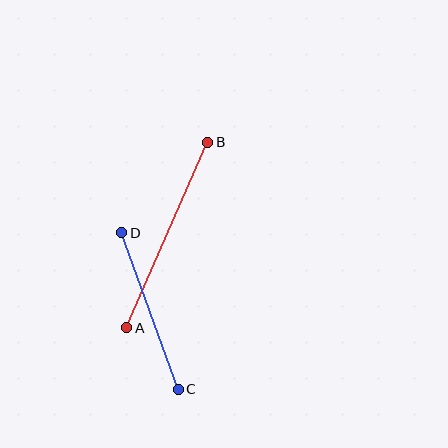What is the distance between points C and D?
The distance is approximately 166 pixels.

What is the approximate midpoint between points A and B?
The midpoint is at approximately (167, 235) pixels.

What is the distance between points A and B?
The distance is approximately 203 pixels.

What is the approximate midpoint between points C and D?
The midpoint is at approximately (150, 311) pixels.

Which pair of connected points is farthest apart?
Points A and B are farthest apart.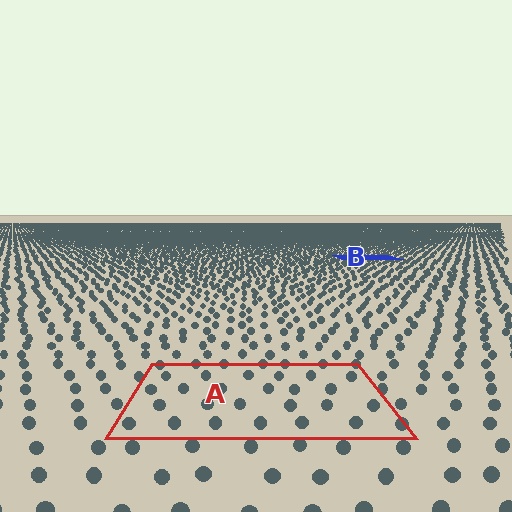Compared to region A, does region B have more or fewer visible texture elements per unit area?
Region B has more texture elements per unit area — they are packed more densely because it is farther away.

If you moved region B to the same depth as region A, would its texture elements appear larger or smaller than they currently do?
They would appear larger. At a closer depth, the same texture elements are projected at a bigger on-screen size.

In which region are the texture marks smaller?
The texture marks are smaller in region B, because it is farther away.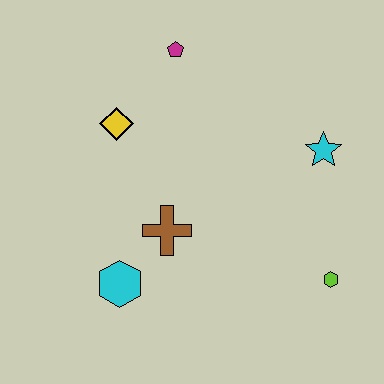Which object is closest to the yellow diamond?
The magenta pentagon is closest to the yellow diamond.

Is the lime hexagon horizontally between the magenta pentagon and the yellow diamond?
No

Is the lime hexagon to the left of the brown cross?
No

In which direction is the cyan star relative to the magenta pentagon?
The cyan star is to the right of the magenta pentagon.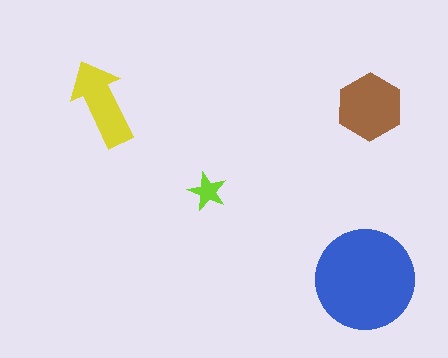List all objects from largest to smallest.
The blue circle, the brown hexagon, the yellow arrow, the lime star.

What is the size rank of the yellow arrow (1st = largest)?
3rd.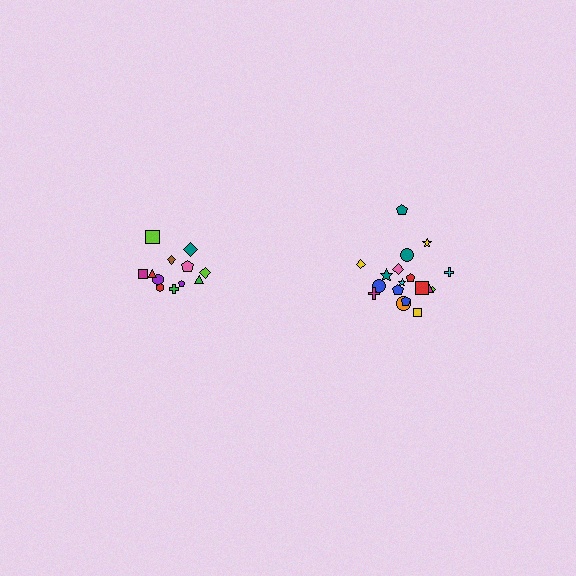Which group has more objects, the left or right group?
The right group.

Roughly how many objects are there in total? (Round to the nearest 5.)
Roughly 30 objects in total.